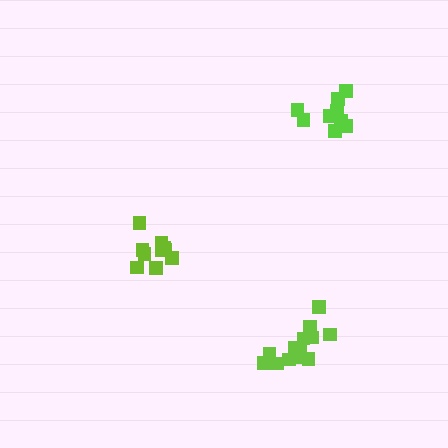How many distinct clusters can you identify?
There are 3 distinct clusters.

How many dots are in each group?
Group 1: 11 dots, Group 2: 10 dots, Group 3: 15 dots (36 total).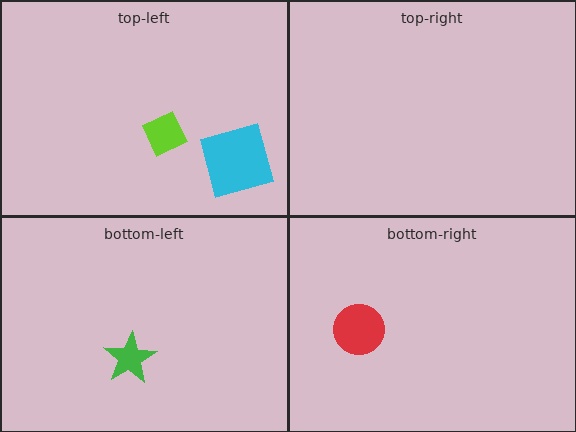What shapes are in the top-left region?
The cyan square, the lime diamond.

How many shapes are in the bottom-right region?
1.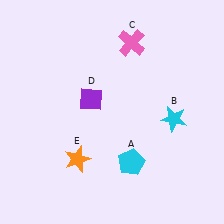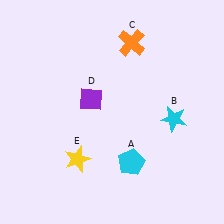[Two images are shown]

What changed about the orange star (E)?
In Image 1, E is orange. In Image 2, it changed to yellow.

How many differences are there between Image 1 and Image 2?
There are 2 differences between the two images.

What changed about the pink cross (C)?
In Image 1, C is pink. In Image 2, it changed to orange.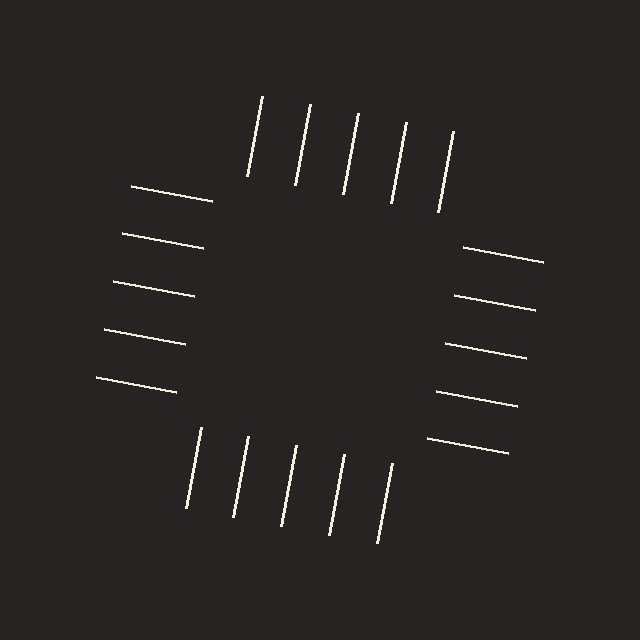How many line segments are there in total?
20 — 5 along each of the 4 edges.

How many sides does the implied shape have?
4 sides — the line-ends trace a square.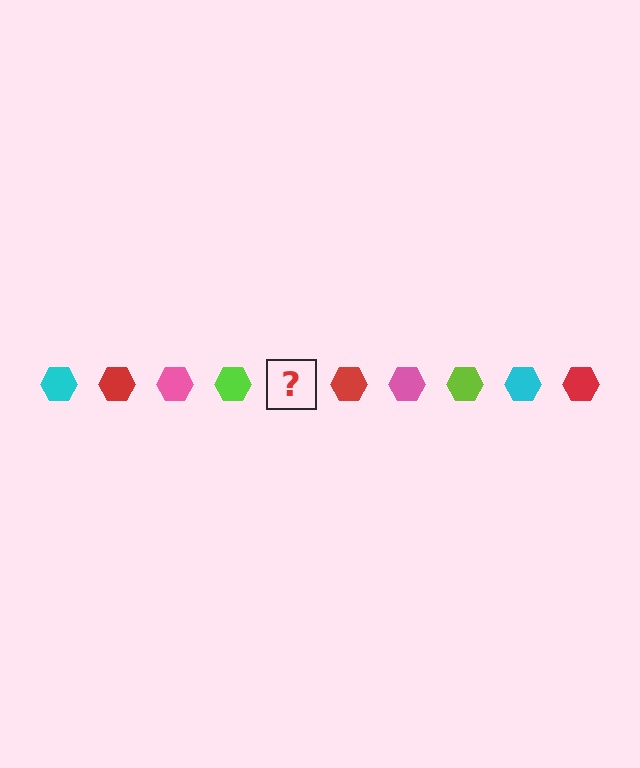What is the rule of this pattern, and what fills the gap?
The rule is that the pattern cycles through cyan, red, pink, lime hexagons. The gap should be filled with a cyan hexagon.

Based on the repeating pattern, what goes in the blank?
The blank should be a cyan hexagon.